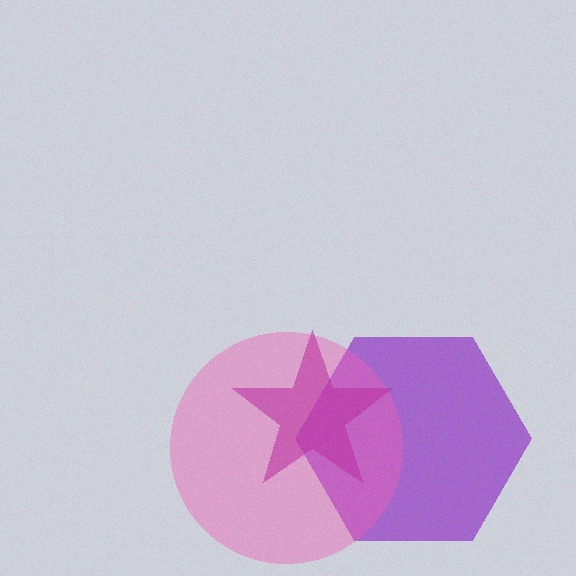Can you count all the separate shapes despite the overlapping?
Yes, there are 3 separate shapes.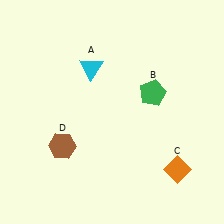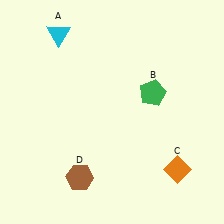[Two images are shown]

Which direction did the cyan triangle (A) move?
The cyan triangle (A) moved up.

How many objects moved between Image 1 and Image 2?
2 objects moved between the two images.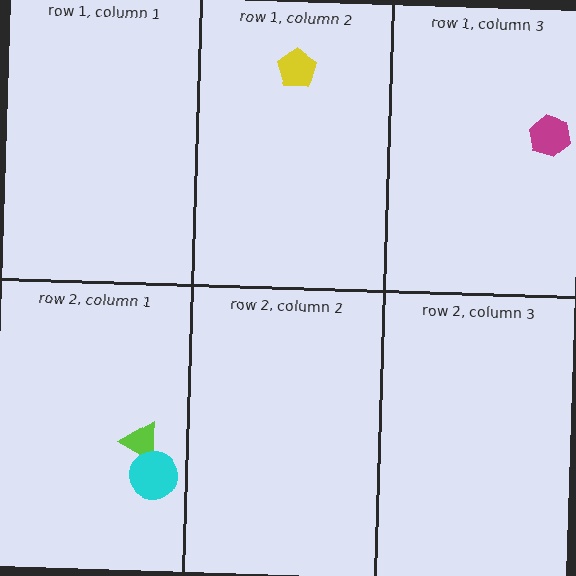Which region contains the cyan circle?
The row 2, column 1 region.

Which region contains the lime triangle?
The row 2, column 1 region.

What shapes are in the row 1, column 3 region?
The magenta hexagon.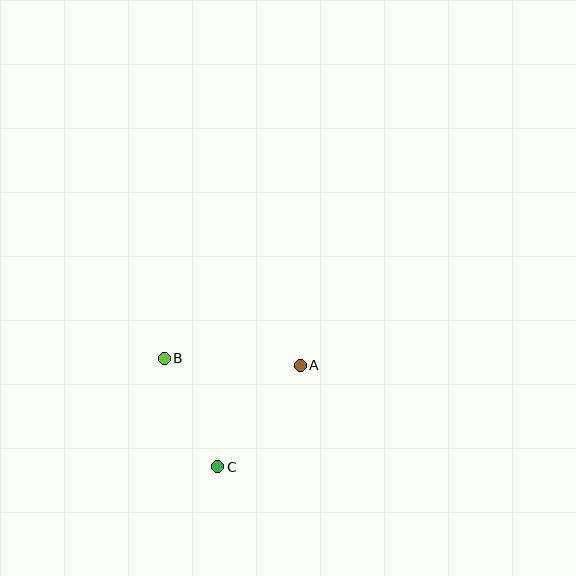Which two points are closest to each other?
Points B and C are closest to each other.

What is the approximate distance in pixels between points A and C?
The distance between A and C is approximately 131 pixels.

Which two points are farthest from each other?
Points A and B are farthest from each other.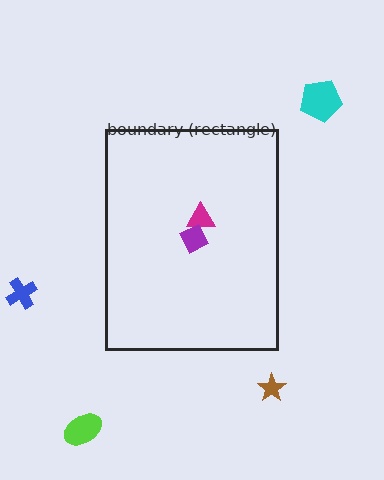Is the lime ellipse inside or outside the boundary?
Outside.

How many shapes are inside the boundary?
2 inside, 4 outside.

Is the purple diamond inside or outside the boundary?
Inside.